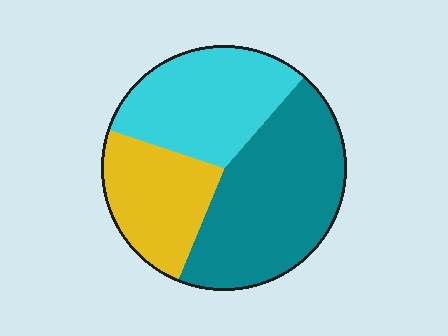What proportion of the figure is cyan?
Cyan covers roughly 30% of the figure.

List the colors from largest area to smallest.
From largest to smallest: teal, cyan, yellow.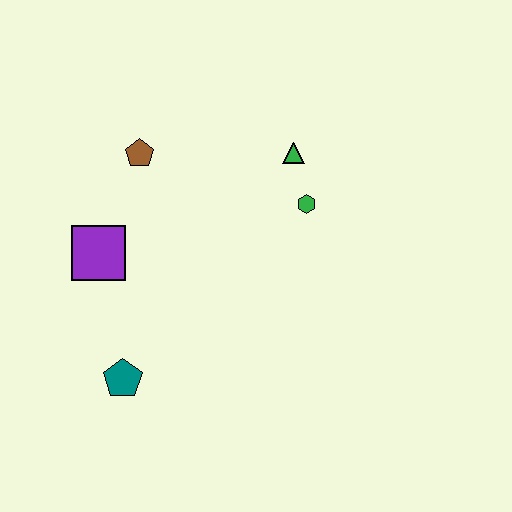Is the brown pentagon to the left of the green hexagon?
Yes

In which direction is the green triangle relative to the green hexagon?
The green triangle is above the green hexagon.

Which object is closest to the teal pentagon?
The purple square is closest to the teal pentagon.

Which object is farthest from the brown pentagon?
The teal pentagon is farthest from the brown pentagon.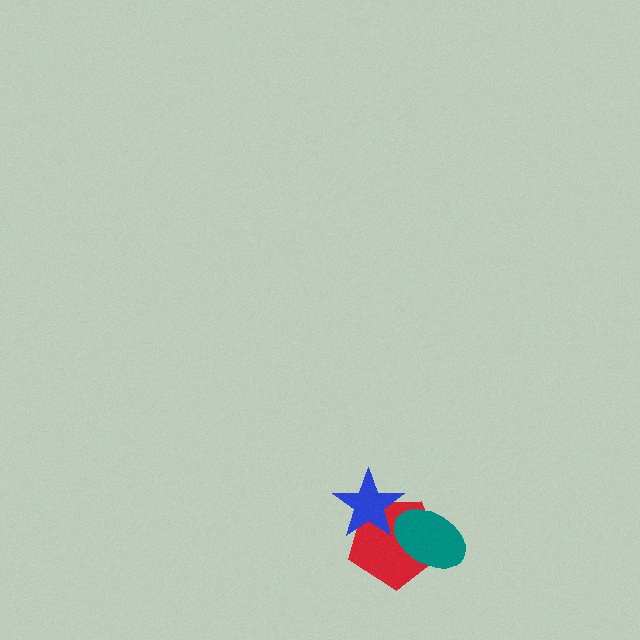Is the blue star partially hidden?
No, no other shape covers it.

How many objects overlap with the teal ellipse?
1 object overlaps with the teal ellipse.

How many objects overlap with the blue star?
1 object overlaps with the blue star.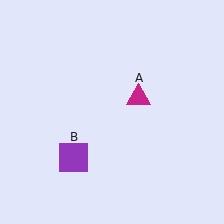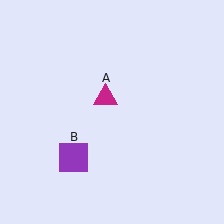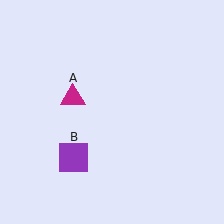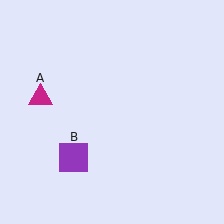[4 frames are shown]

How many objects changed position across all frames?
1 object changed position: magenta triangle (object A).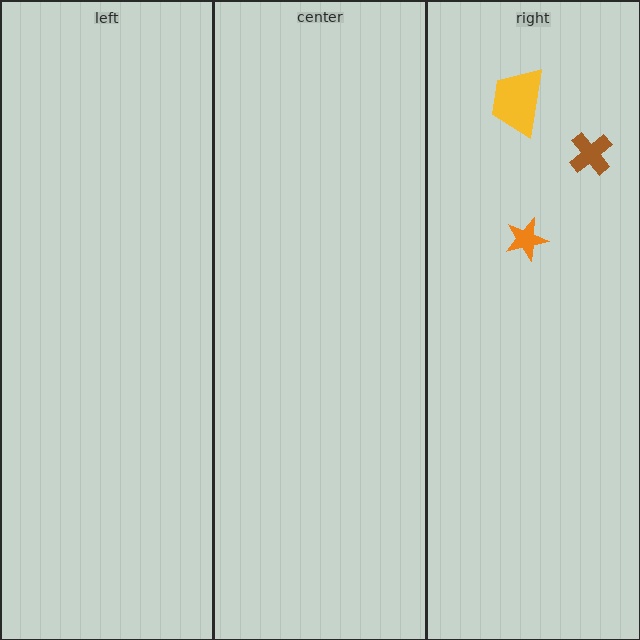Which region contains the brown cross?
The right region.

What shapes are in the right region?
The yellow trapezoid, the brown cross, the orange star.